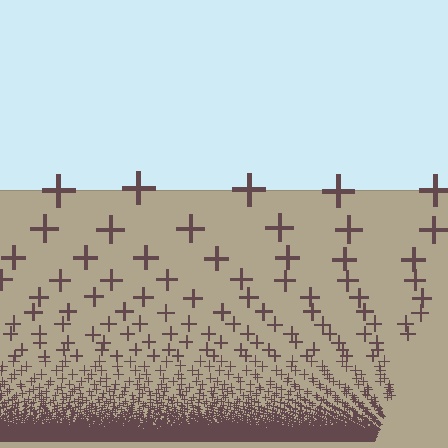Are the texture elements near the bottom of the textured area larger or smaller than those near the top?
Smaller. The gradient is inverted — elements near the bottom are smaller and denser.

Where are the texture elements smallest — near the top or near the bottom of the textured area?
Near the bottom.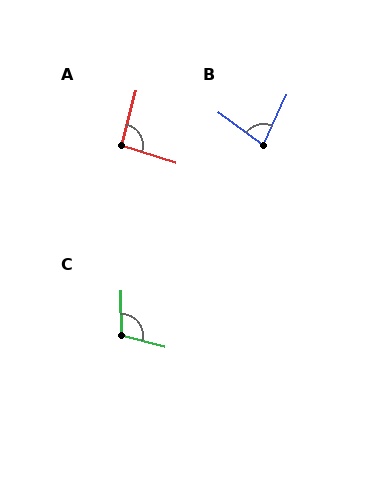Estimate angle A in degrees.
Approximately 93 degrees.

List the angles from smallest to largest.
B (79°), A (93°), C (106°).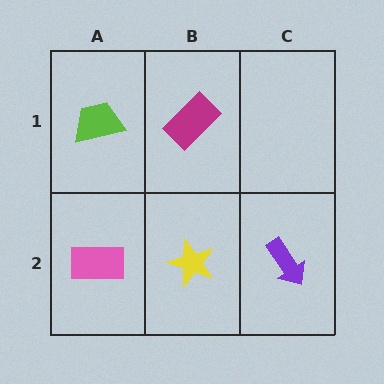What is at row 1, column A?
A lime trapezoid.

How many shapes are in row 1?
2 shapes.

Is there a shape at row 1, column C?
No, that cell is empty.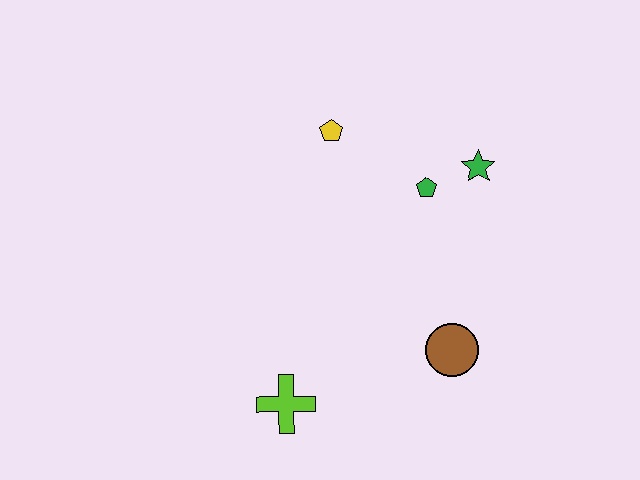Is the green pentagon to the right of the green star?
No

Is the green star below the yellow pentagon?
Yes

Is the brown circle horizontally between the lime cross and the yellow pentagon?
No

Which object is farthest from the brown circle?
The yellow pentagon is farthest from the brown circle.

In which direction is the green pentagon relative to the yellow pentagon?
The green pentagon is to the right of the yellow pentagon.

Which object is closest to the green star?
The green pentagon is closest to the green star.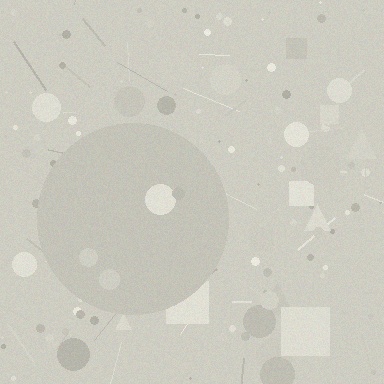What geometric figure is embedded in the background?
A circle is embedded in the background.